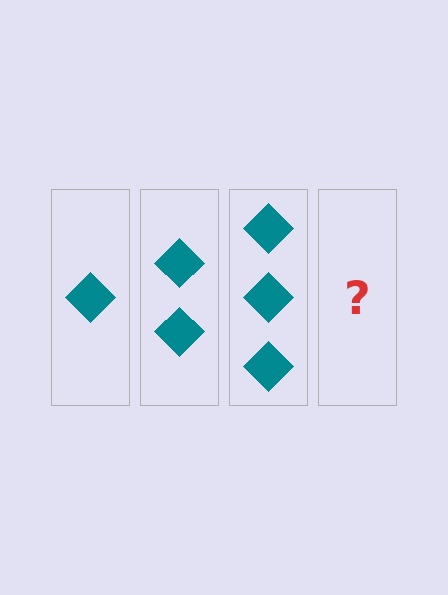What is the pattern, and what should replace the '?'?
The pattern is that each step adds one more diamond. The '?' should be 4 diamonds.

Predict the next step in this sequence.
The next step is 4 diamonds.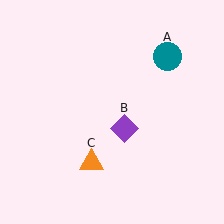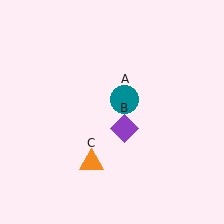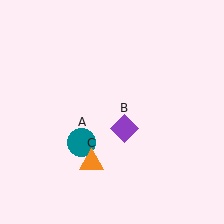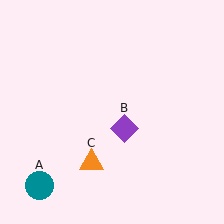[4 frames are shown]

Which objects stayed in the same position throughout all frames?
Purple diamond (object B) and orange triangle (object C) remained stationary.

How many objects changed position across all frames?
1 object changed position: teal circle (object A).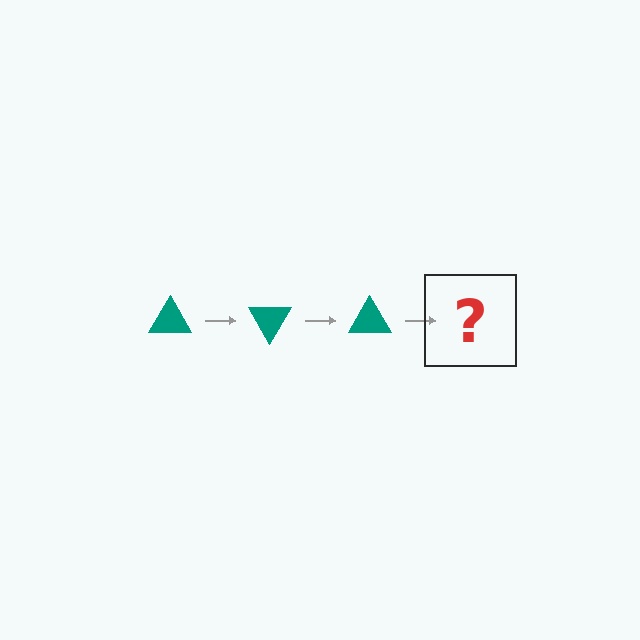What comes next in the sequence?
The next element should be a teal triangle rotated 180 degrees.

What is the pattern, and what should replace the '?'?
The pattern is that the triangle rotates 60 degrees each step. The '?' should be a teal triangle rotated 180 degrees.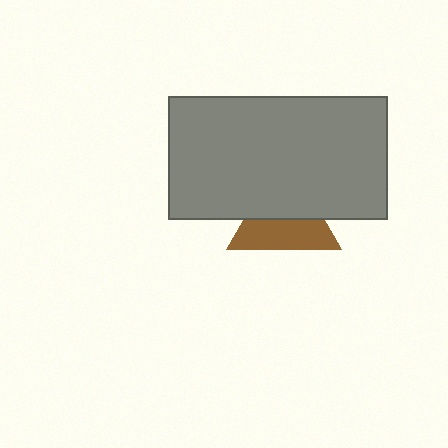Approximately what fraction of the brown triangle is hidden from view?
Roughly 49% of the brown triangle is hidden behind the gray rectangle.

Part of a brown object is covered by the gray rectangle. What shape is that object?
It is a triangle.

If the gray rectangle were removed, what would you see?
You would see the complete brown triangle.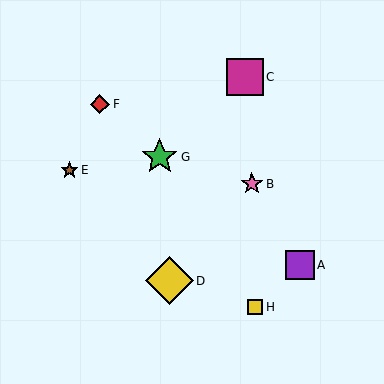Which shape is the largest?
The yellow diamond (labeled D) is the largest.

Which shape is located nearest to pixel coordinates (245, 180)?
The pink star (labeled B) at (252, 184) is nearest to that location.